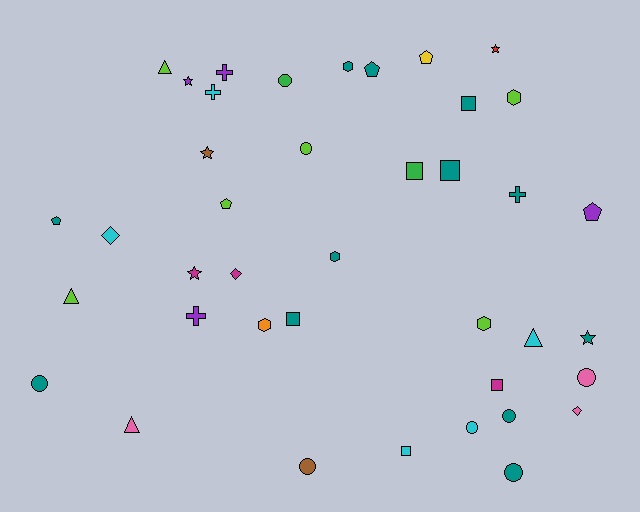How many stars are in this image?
There are 5 stars.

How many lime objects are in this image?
There are 6 lime objects.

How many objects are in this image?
There are 40 objects.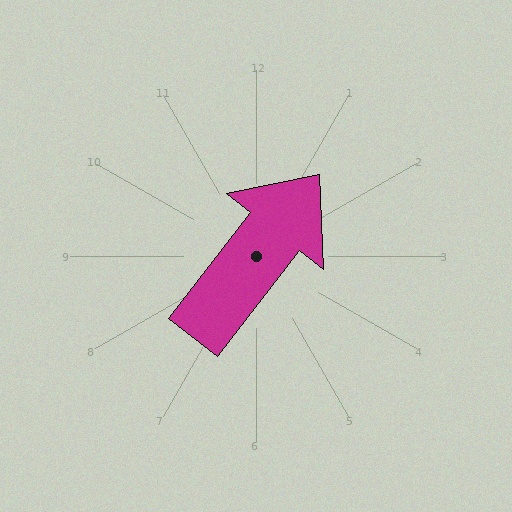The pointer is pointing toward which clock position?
Roughly 1 o'clock.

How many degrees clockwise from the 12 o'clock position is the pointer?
Approximately 38 degrees.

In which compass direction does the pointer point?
Northeast.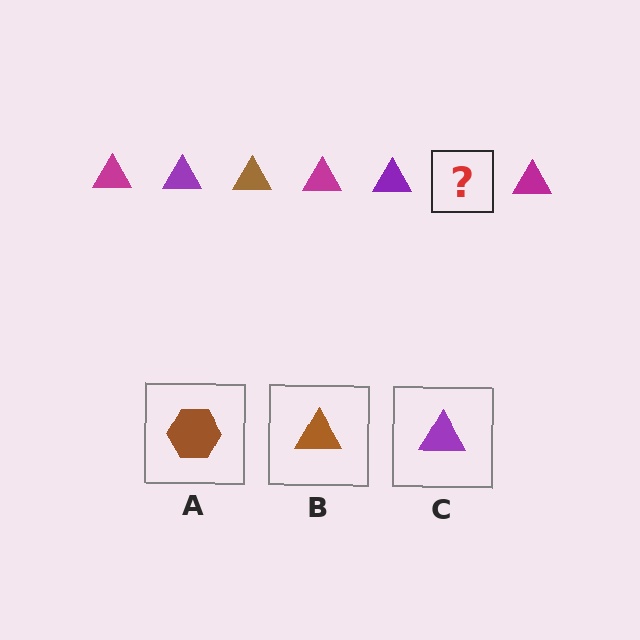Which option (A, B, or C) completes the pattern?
B.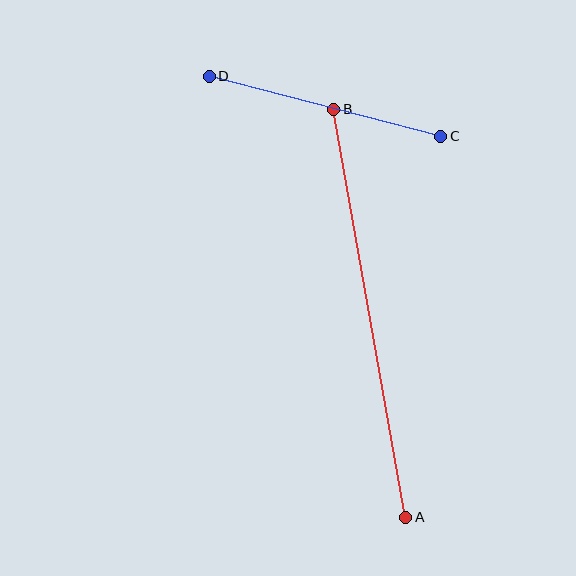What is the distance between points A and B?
The distance is approximately 414 pixels.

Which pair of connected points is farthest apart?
Points A and B are farthest apart.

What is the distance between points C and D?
The distance is approximately 239 pixels.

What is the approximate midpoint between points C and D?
The midpoint is at approximately (325, 106) pixels.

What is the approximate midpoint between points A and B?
The midpoint is at approximately (370, 313) pixels.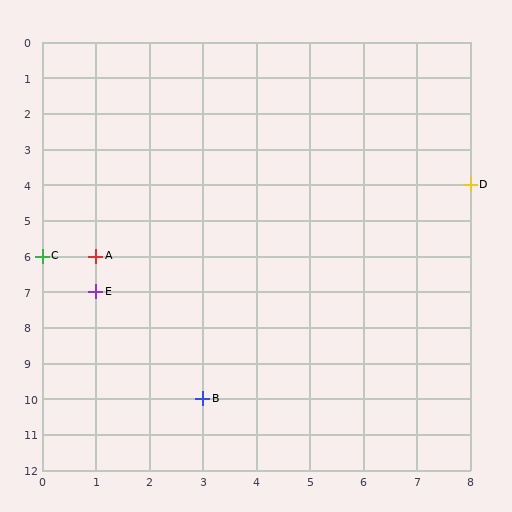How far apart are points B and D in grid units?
Points B and D are 5 columns and 6 rows apart (about 7.8 grid units diagonally).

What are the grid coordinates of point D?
Point D is at grid coordinates (8, 4).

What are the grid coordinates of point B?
Point B is at grid coordinates (3, 10).